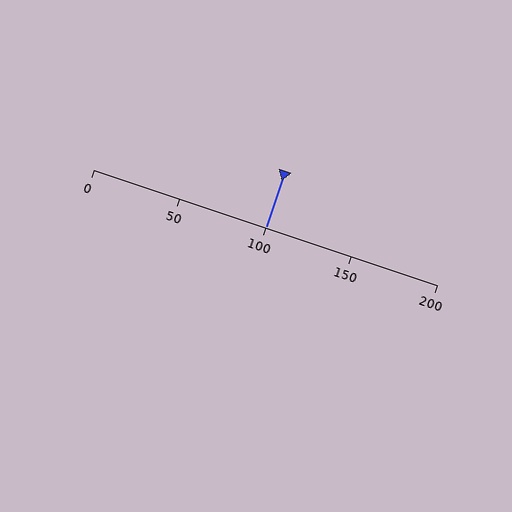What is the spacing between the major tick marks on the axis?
The major ticks are spaced 50 apart.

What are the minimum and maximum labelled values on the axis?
The axis runs from 0 to 200.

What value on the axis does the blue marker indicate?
The marker indicates approximately 100.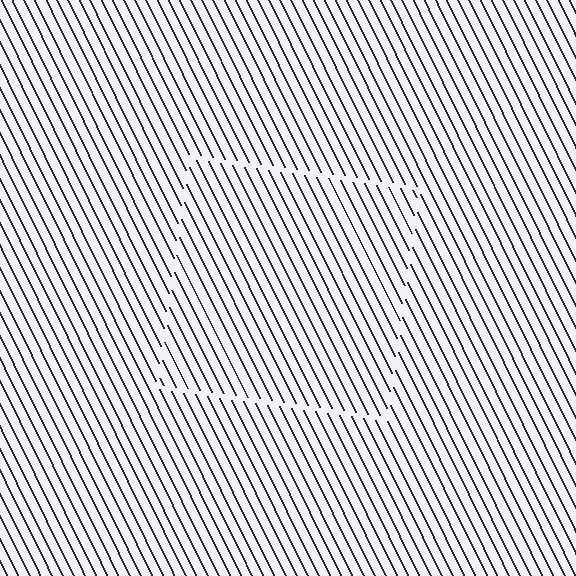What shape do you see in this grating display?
An illusory square. The interior of the shape contains the same grating, shifted by half a period — the contour is defined by the phase discontinuity where line-ends from the inner and outer gratings abut.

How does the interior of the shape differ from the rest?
The interior of the shape contains the same grating, shifted by half a period — the contour is defined by the phase discontinuity where line-ends from the inner and outer gratings abut.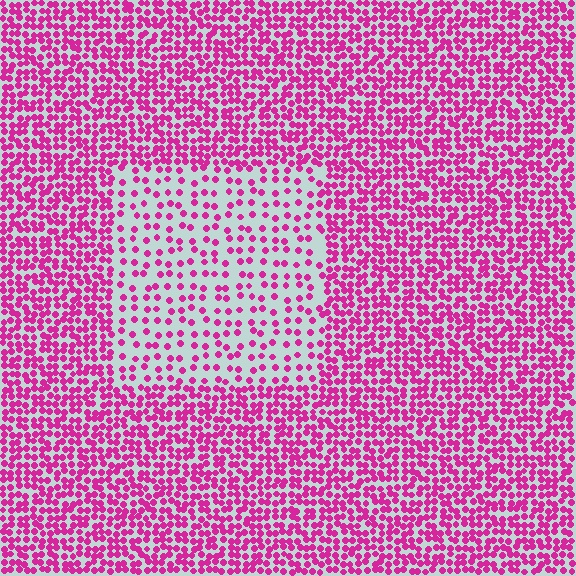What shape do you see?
I see a rectangle.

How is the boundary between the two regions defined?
The boundary is defined by a change in element density (approximately 2.4x ratio). All elements are the same color, size, and shape.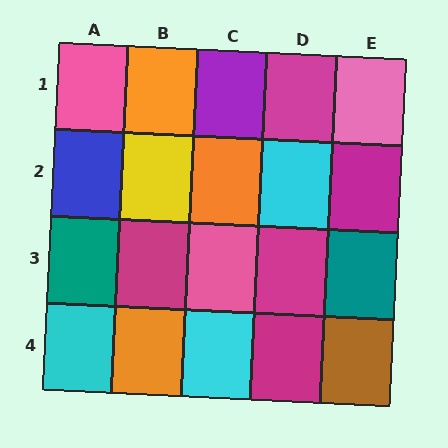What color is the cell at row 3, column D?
Magenta.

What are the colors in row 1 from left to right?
Pink, orange, purple, magenta, pink.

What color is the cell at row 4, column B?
Orange.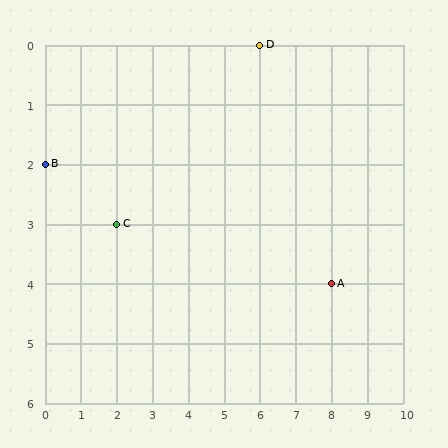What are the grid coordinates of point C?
Point C is at grid coordinates (2, 3).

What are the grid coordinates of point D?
Point D is at grid coordinates (6, 0).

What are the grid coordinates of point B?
Point B is at grid coordinates (0, 2).